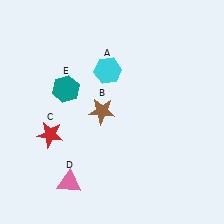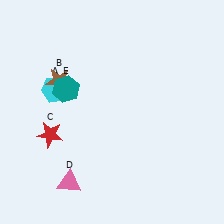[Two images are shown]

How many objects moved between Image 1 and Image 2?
2 objects moved between the two images.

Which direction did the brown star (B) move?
The brown star (B) moved left.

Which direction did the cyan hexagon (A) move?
The cyan hexagon (A) moved left.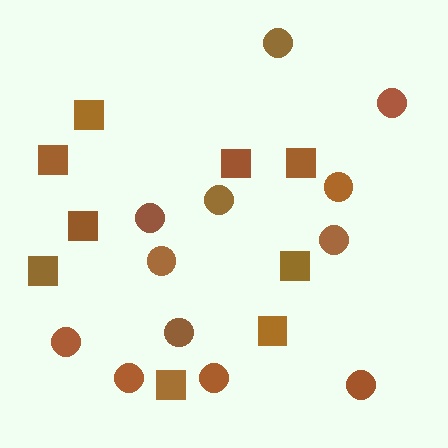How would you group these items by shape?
There are 2 groups: one group of squares (9) and one group of circles (12).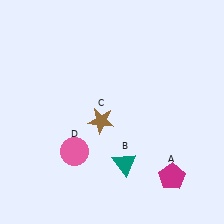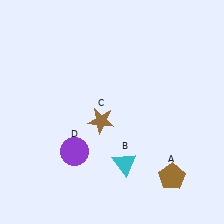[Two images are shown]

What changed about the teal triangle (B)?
In Image 1, B is teal. In Image 2, it changed to cyan.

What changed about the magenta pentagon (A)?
In Image 1, A is magenta. In Image 2, it changed to brown.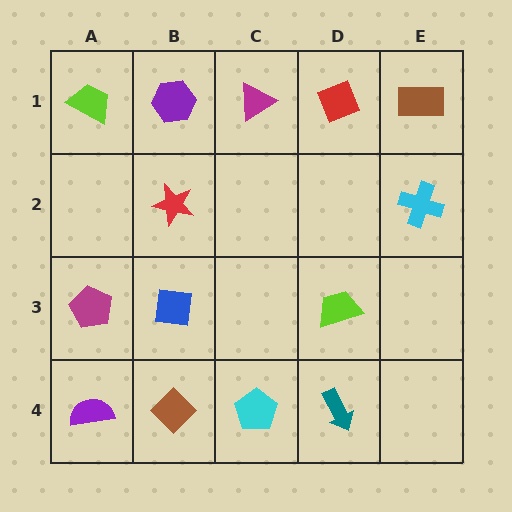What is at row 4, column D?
A teal arrow.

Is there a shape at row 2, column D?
No, that cell is empty.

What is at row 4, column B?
A brown diamond.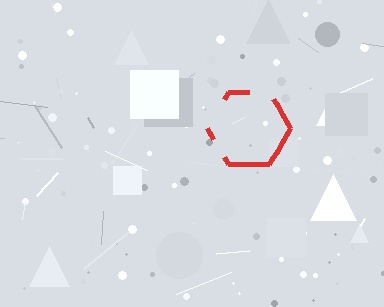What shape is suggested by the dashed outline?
The dashed outline suggests a hexagon.